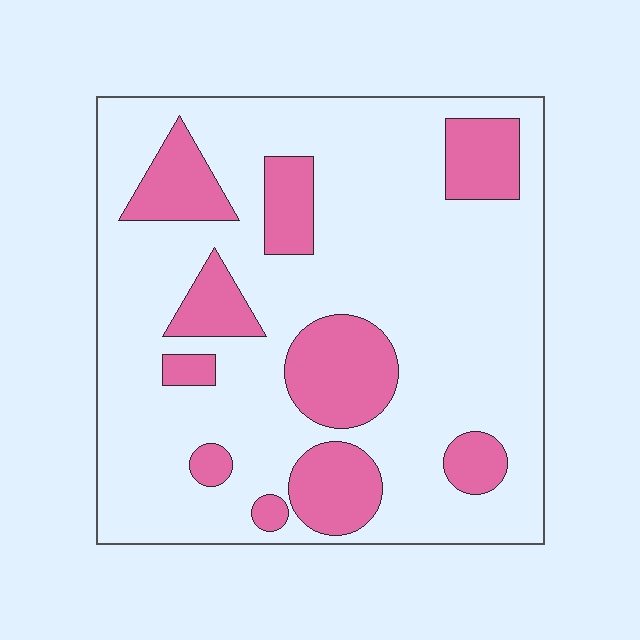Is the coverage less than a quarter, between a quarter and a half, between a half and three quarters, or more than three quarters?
Less than a quarter.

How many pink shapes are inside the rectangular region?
10.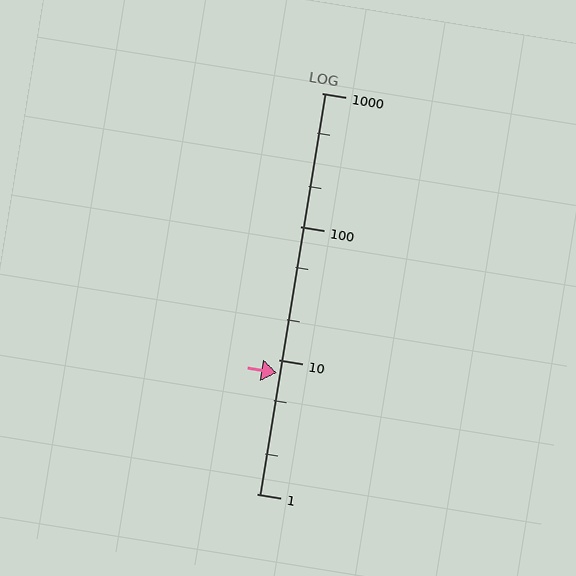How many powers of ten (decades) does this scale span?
The scale spans 3 decades, from 1 to 1000.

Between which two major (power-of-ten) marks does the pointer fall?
The pointer is between 1 and 10.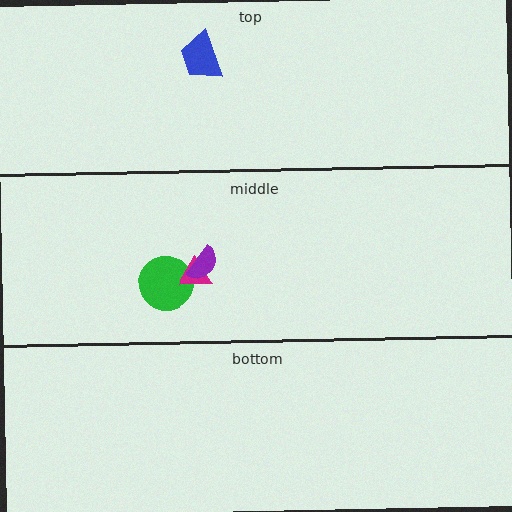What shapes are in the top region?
The blue trapezoid.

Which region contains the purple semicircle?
The middle region.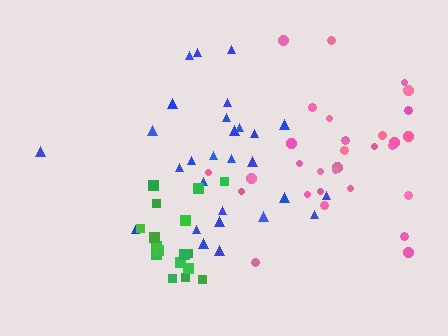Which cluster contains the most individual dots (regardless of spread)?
Pink (30).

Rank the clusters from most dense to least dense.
green, blue, pink.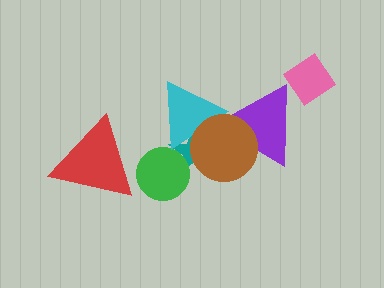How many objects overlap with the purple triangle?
3 objects overlap with the purple triangle.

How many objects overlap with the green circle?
1 object overlaps with the green circle.